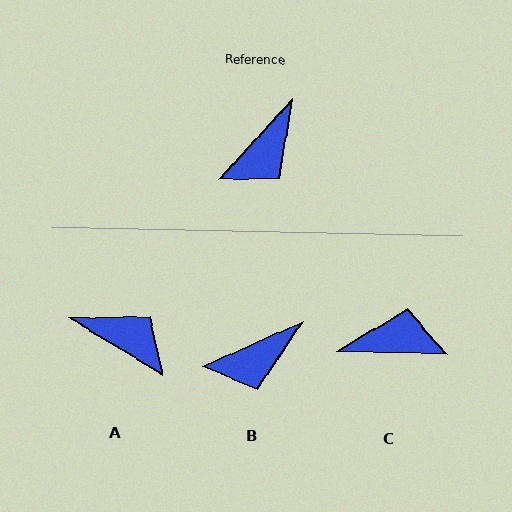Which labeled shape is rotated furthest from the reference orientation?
C, about 131 degrees away.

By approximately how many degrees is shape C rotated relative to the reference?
Approximately 131 degrees counter-clockwise.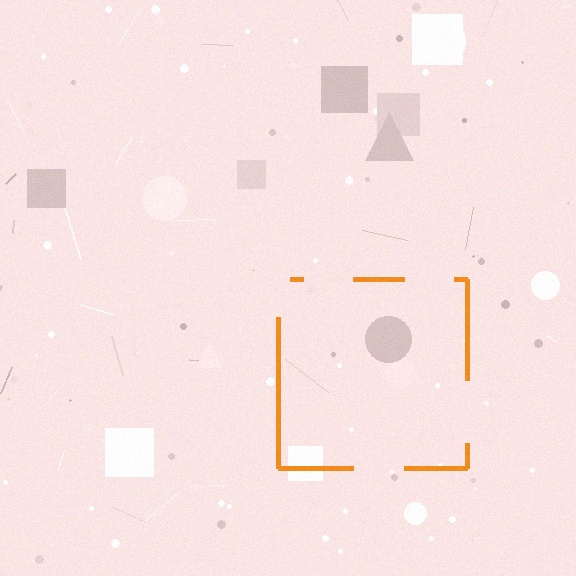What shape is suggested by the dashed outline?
The dashed outline suggests a square.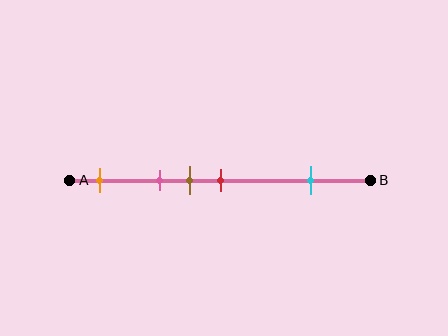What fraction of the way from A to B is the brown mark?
The brown mark is approximately 40% (0.4) of the way from A to B.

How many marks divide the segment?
There are 5 marks dividing the segment.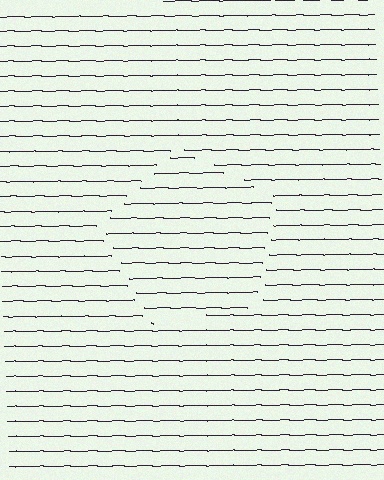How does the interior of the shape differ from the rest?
The interior of the shape contains the same grating, shifted by half a period — the contour is defined by the phase discontinuity where line-ends from the inner and outer gratings abut.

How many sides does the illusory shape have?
5 sides — the line-ends trace a pentagon.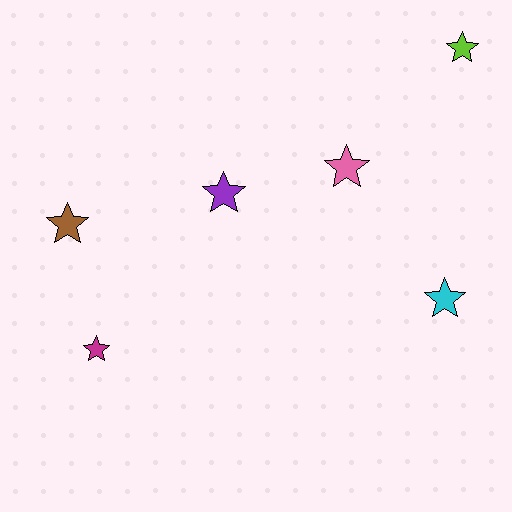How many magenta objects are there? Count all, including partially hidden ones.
There is 1 magenta object.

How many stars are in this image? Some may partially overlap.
There are 6 stars.